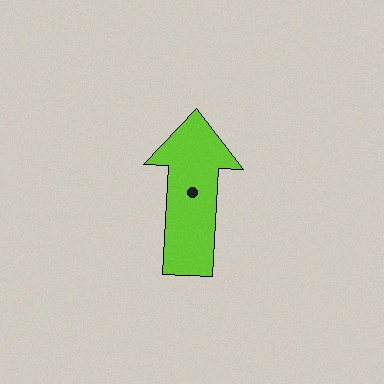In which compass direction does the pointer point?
North.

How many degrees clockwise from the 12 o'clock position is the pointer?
Approximately 3 degrees.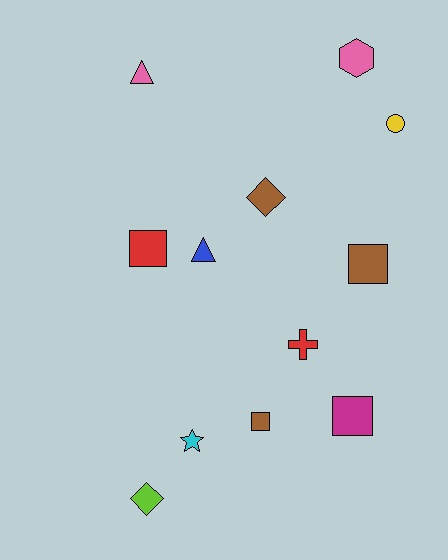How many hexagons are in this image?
There is 1 hexagon.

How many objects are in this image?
There are 12 objects.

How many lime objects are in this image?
There is 1 lime object.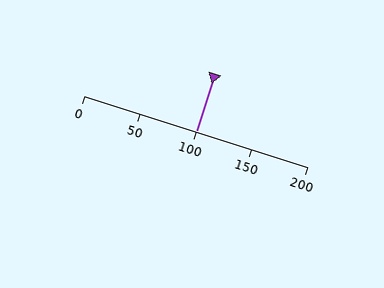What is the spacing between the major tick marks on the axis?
The major ticks are spaced 50 apart.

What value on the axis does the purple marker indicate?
The marker indicates approximately 100.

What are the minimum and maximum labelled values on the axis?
The axis runs from 0 to 200.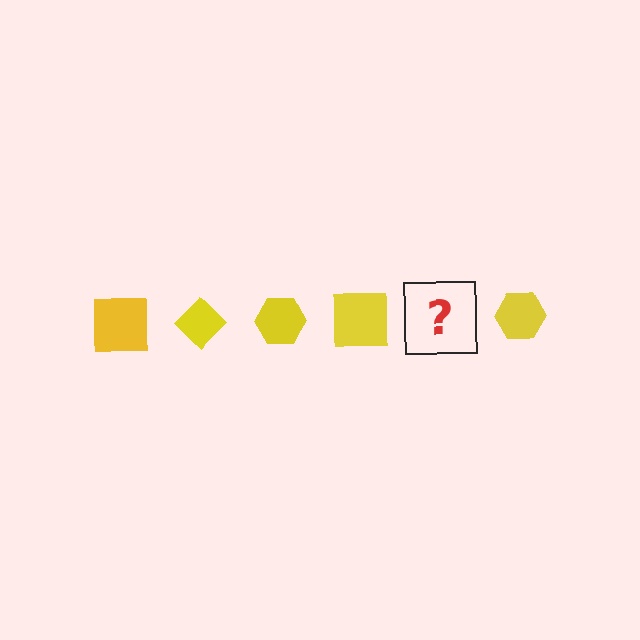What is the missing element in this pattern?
The missing element is a yellow diamond.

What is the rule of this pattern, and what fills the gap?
The rule is that the pattern cycles through square, diamond, hexagon shapes in yellow. The gap should be filled with a yellow diamond.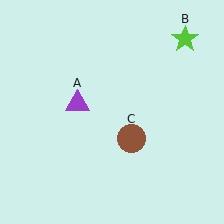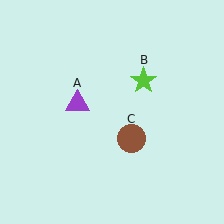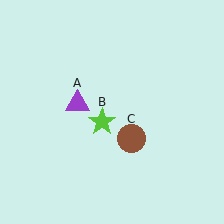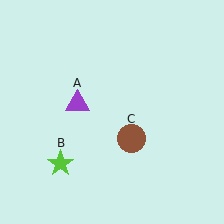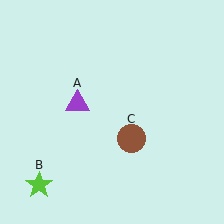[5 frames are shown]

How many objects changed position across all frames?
1 object changed position: lime star (object B).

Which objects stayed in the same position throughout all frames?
Purple triangle (object A) and brown circle (object C) remained stationary.